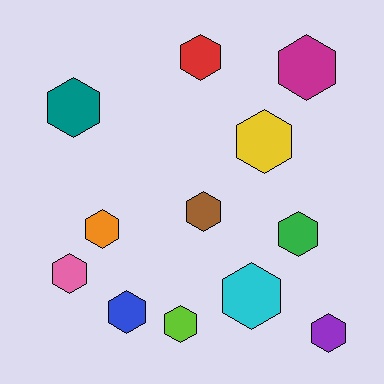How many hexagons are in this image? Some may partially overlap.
There are 12 hexagons.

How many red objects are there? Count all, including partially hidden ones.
There is 1 red object.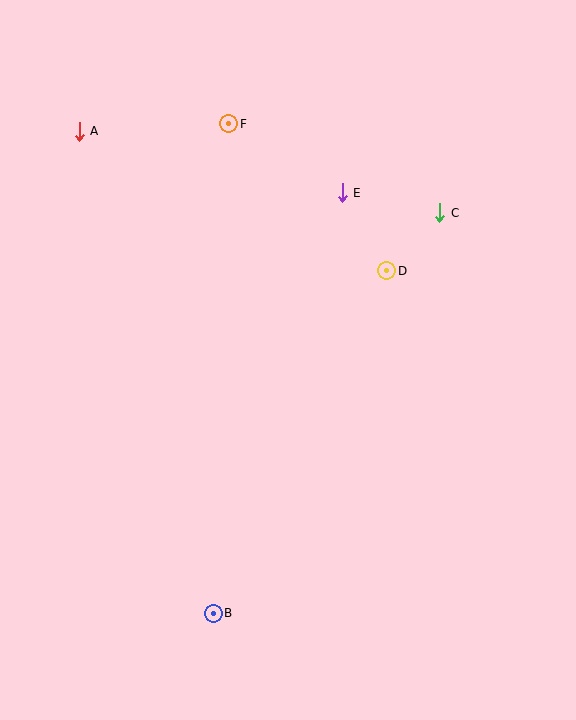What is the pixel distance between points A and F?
The distance between A and F is 150 pixels.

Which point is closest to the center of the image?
Point D at (387, 271) is closest to the center.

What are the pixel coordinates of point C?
Point C is at (440, 213).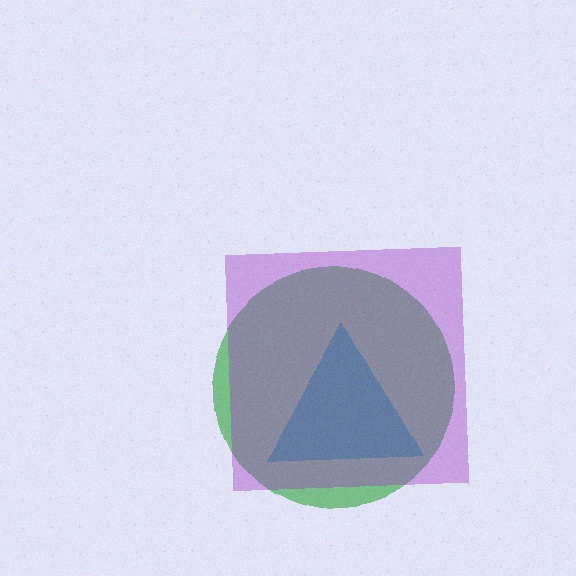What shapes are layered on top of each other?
The layered shapes are: a green circle, a teal triangle, a purple square.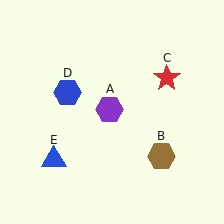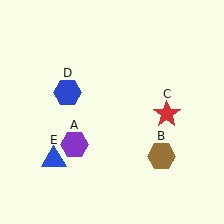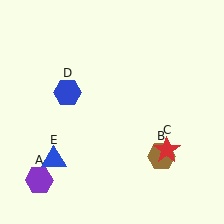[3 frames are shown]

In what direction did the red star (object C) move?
The red star (object C) moved down.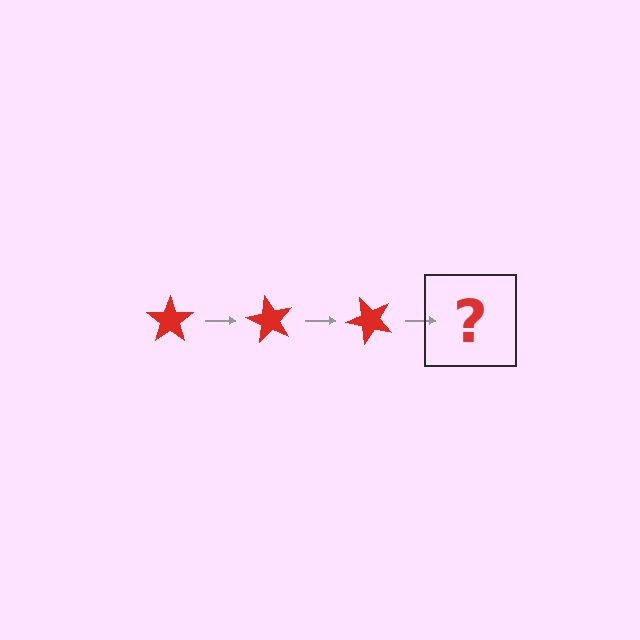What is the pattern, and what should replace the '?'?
The pattern is that the star rotates 60 degrees each step. The '?' should be a red star rotated 180 degrees.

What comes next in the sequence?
The next element should be a red star rotated 180 degrees.